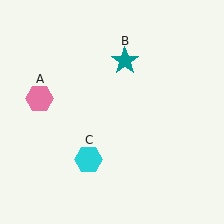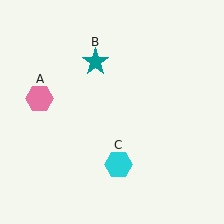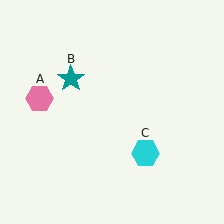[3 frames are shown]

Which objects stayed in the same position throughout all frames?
Pink hexagon (object A) remained stationary.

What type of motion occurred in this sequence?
The teal star (object B), cyan hexagon (object C) rotated counterclockwise around the center of the scene.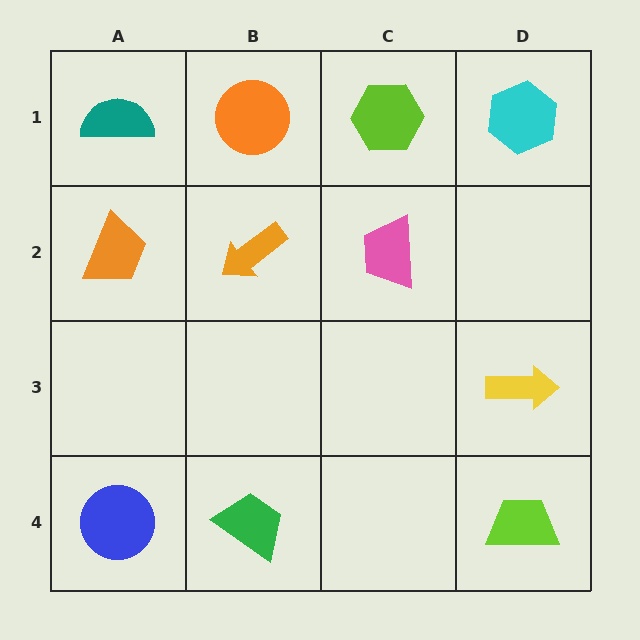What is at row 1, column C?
A lime hexagon.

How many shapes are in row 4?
3 shapes.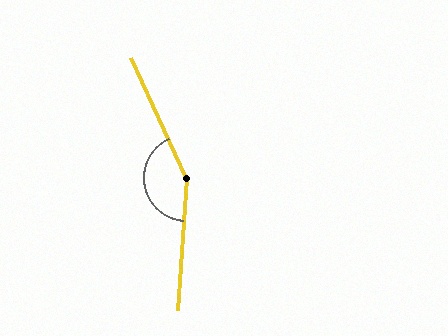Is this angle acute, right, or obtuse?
It is obtuse.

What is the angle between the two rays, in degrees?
Approximately 151 degrees.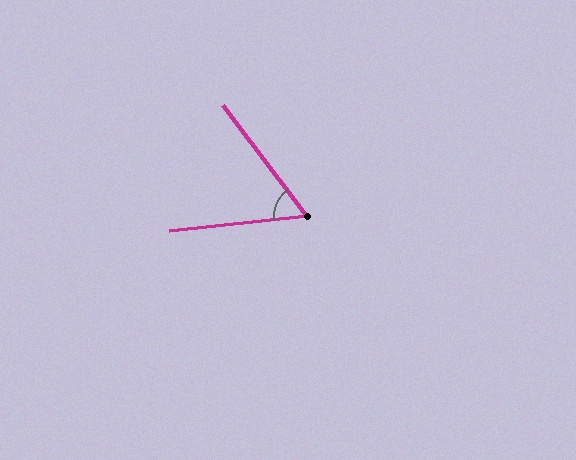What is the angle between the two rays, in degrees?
Approximately 59 degrees.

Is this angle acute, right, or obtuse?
It is acute.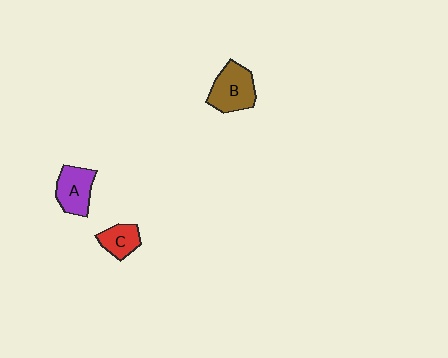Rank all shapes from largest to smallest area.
From largest to smallest: B (brown), A (purple), C (red).